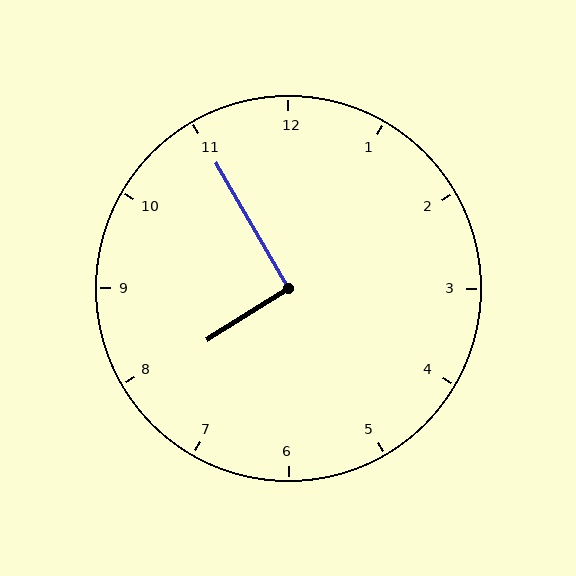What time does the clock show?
7:55.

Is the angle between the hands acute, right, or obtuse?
It is right.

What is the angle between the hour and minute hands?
Approximately 92 degrees.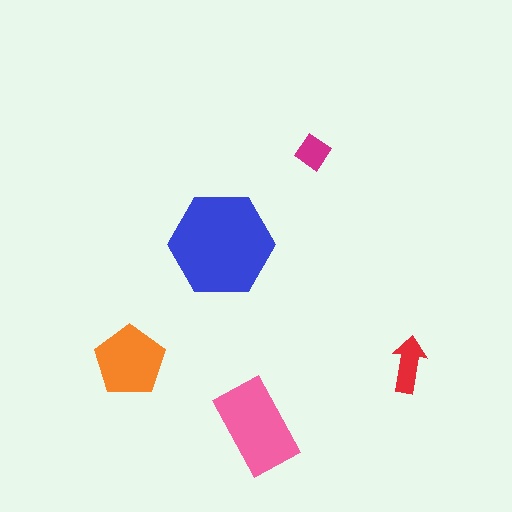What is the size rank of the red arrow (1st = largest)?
4th.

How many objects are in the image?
There are 5 objects in the image.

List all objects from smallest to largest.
The magenta diamond, the red arrow, the orange pentagon, the pink rectangle, the blue hexagon.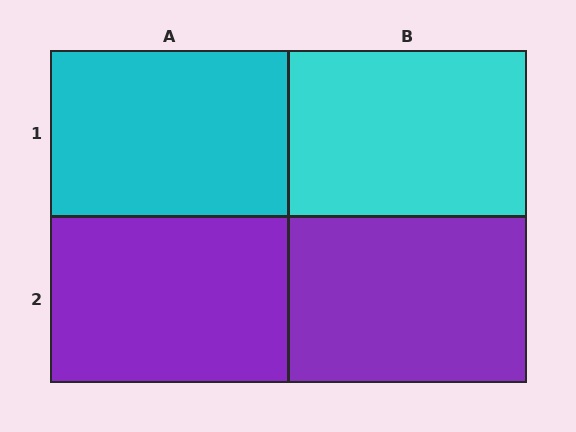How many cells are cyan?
2 cells are cyan.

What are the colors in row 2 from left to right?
Purple, purple.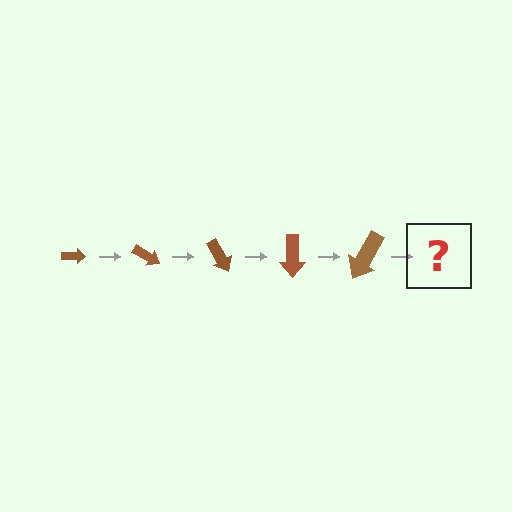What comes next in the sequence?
The next element should be an arrow, larger than the previous one and rotated 150 degrees from the start.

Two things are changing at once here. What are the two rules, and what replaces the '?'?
The two rules are that the arrow grows larger each step and it rotates 30 degrees each step. The '?' should be an arrow, larger than the previous one and rotated 150 degrees from the start.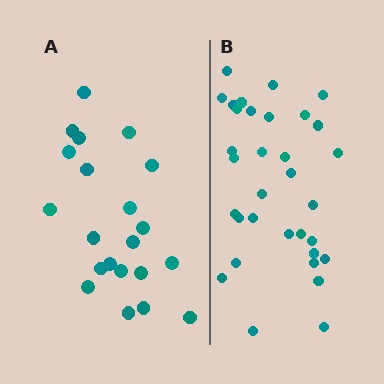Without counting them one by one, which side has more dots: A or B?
Region B (the right region) has more dots.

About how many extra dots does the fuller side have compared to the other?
Region B has roughly 12 or so more dots than region A.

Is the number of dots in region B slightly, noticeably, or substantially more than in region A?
Region B has substantially more. The ratio is roughly 1.6 to 1.